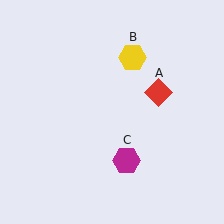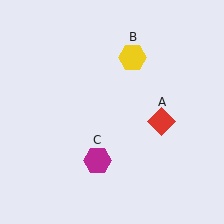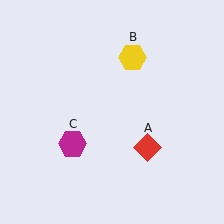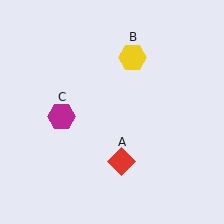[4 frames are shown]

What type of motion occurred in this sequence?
The red diamond (object A), magenta hexagon (object C) rotated clockwise around the center of the scene.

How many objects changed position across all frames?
2 objects changed position: red diamond (object A), magenta hexagon (object C).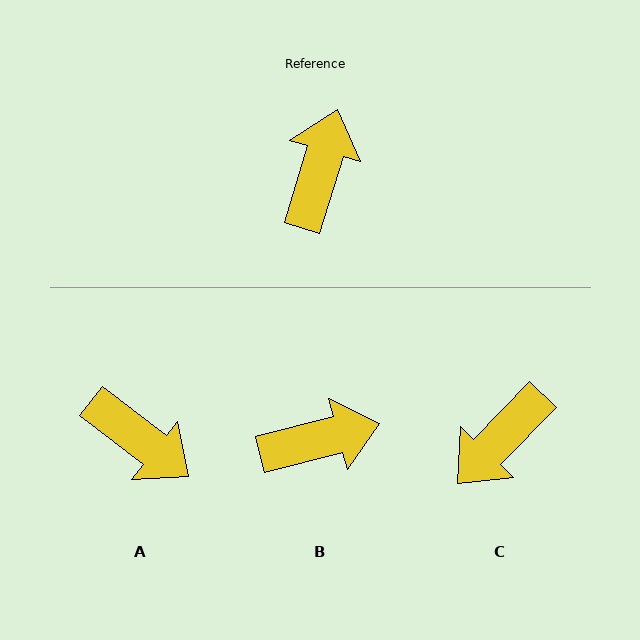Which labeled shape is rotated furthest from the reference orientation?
C, about 153 degrees away.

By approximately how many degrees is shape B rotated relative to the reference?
Approximately 58 degrees clockwise.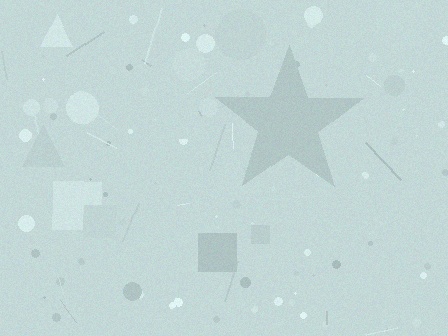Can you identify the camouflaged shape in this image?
The camouflaged shape is a star.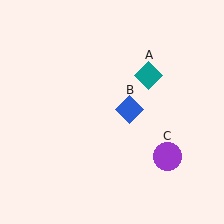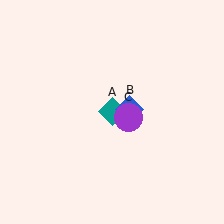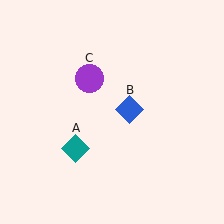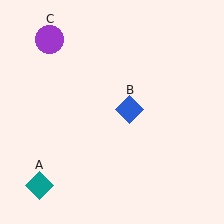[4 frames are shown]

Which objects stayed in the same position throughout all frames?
Blue diamond (object B) remained stationary.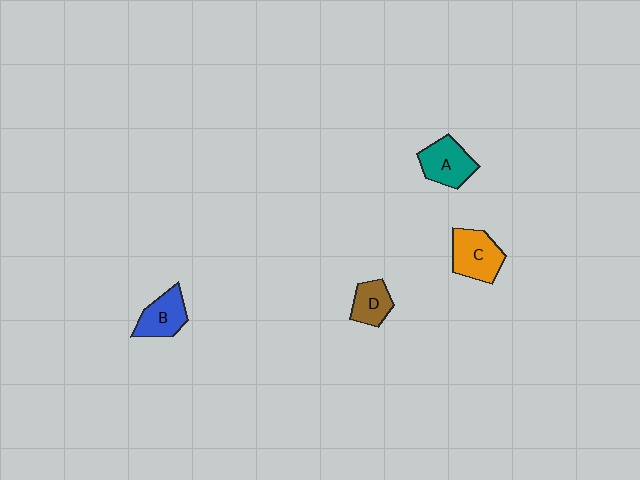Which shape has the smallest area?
Shape D (brown).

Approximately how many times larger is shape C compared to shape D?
Approximately 1.5 times.